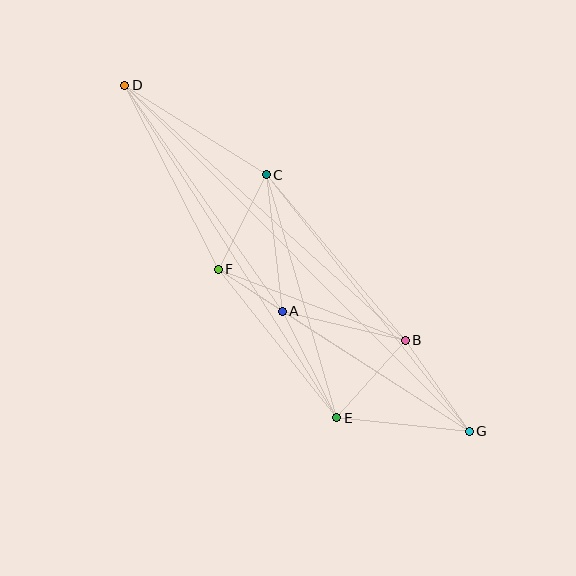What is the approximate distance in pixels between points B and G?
The distance between B and G is approximately 111 pixels.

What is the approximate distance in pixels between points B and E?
The distance between B and E is approximately 103 pixels.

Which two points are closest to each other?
Points A and F are closest to each other.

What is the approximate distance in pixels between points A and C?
The distance between A and C is approximately 137 pixels.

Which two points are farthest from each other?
Points D and G are farthest from each other.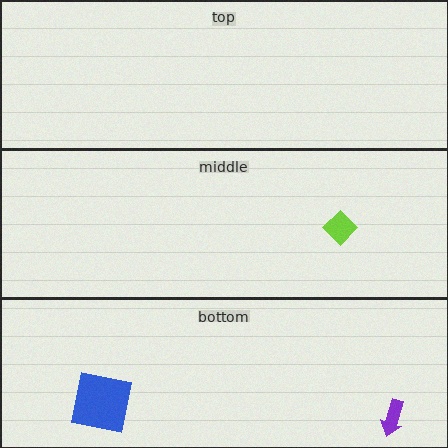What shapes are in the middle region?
The lime diamond.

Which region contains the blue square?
The bottom region.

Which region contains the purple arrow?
The bottom region.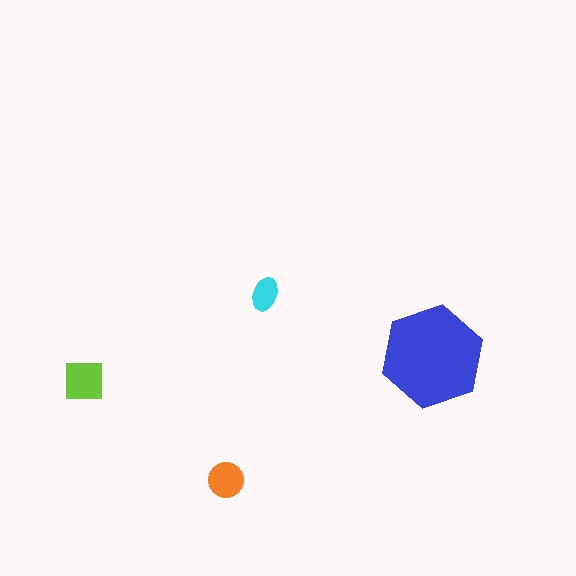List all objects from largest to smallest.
The blue hexagon, the lime square, the orange circle, the cyan ellipse.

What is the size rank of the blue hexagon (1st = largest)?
1st.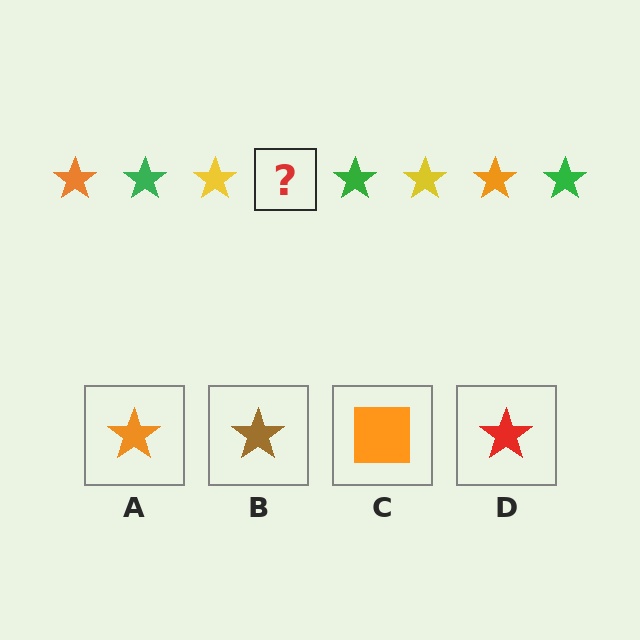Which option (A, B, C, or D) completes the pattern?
A.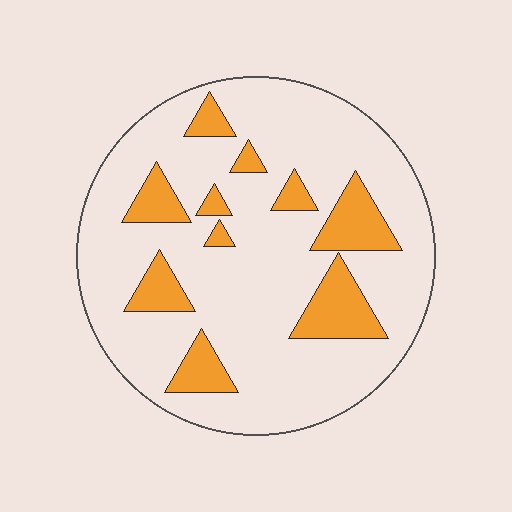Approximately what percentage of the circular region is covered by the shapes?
Approximately 20%.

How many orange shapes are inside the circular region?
10.